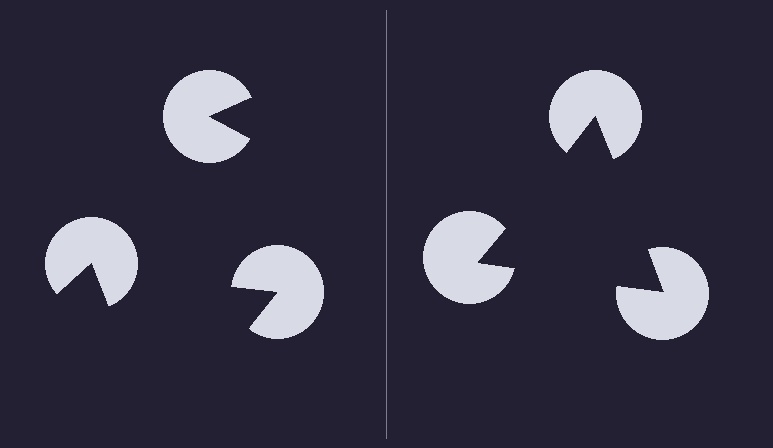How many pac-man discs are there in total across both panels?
6 — 3 on each side.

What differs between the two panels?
The pac-man discs are positioned identically on both sides; only the wedge orientations differ. On the right they align to a triangle; on the left they are misaligned.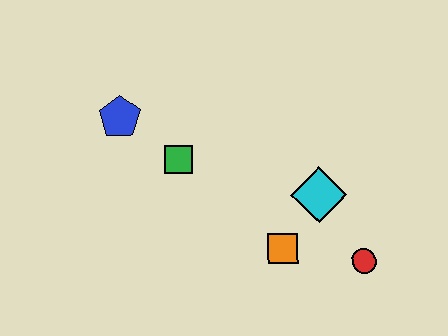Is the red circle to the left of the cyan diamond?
No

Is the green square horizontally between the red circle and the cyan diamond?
No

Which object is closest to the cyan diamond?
The orange square is closest to the cyan diamond.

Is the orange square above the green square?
No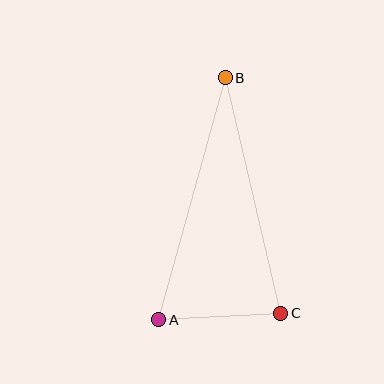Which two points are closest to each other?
Points A and C are closest to each other.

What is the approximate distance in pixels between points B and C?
The distance between B and C is approximately 242 pixels.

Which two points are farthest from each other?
Points A and B are farthest from each other.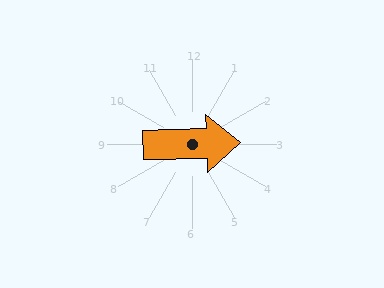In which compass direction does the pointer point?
East.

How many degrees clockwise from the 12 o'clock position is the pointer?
Approximately 88 degrees.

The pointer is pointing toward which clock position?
Roughly 3 o'clock.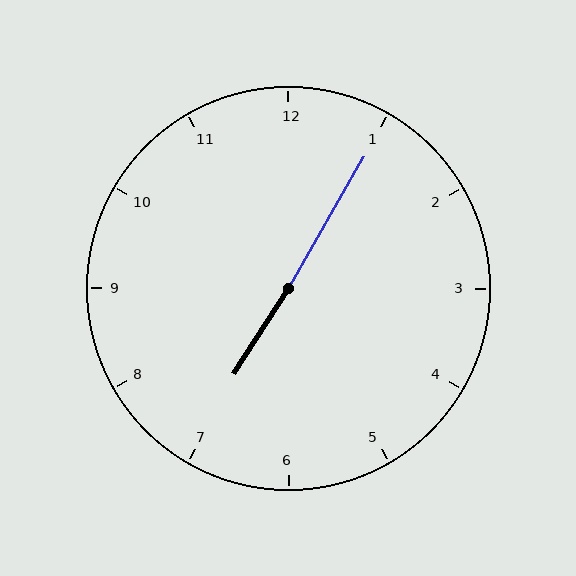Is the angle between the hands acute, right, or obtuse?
It is obtuse.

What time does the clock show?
7:05.